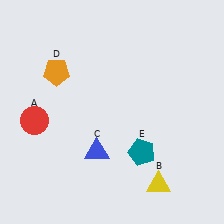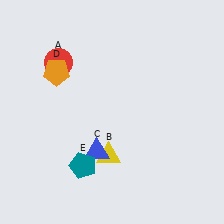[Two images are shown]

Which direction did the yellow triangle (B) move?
The yellow triangle (B) moved left.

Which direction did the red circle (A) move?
The red circle (A) moved up.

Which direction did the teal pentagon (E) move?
The teal pentagon (E) moved left.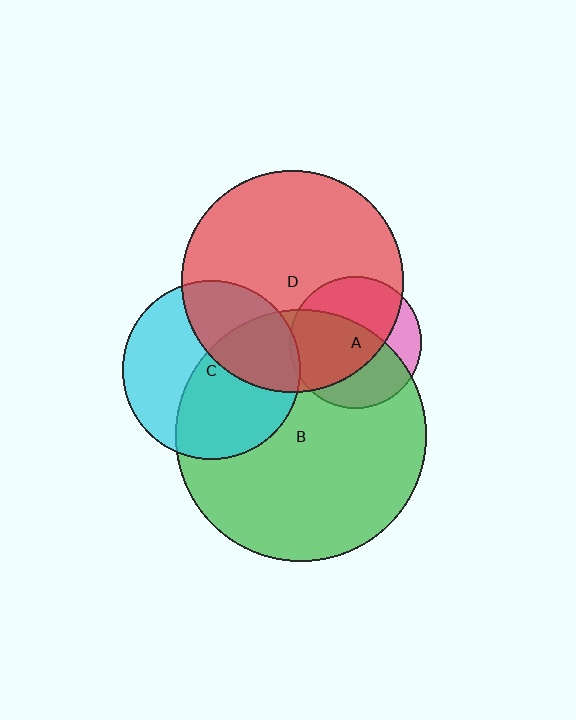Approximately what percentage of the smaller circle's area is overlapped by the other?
Approximately 5%.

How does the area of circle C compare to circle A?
Approximately 1.8 times.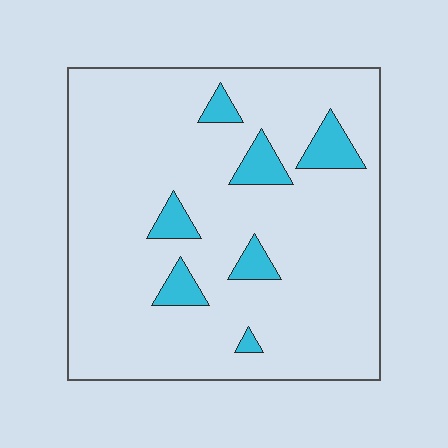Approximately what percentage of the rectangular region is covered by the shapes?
Approximately 10%.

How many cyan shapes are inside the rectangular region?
7.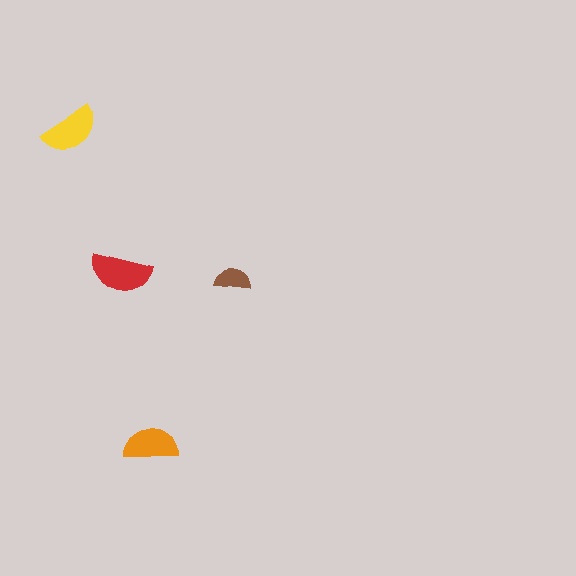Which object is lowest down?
The orange semicircle is bottommost.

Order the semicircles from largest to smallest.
the red one, the yellow one, the orange one, the brown one.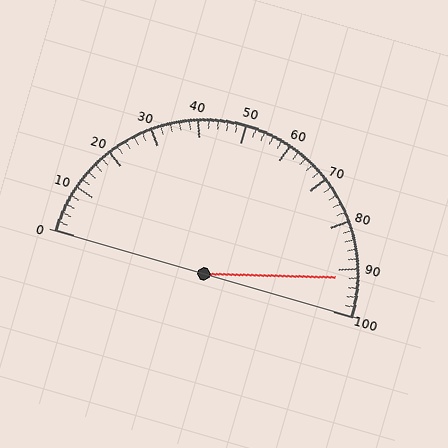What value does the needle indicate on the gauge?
The needle indicates approximately 92.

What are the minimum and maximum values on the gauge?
The gauge ranges from 0 to 100.